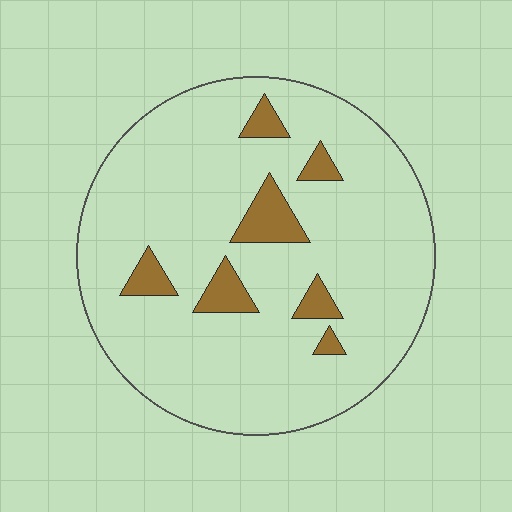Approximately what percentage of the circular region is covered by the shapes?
Approximately 10%.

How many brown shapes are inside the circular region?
7.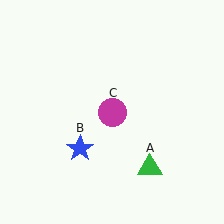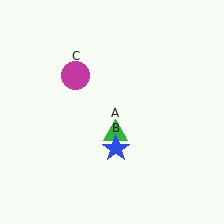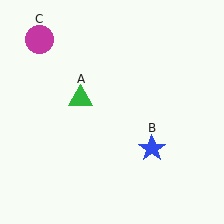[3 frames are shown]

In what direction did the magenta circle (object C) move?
The magenta circle (object C) moved up and to the left.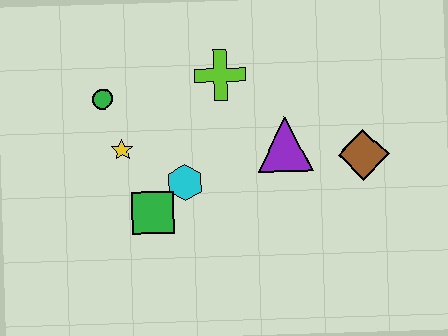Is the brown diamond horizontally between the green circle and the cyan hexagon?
No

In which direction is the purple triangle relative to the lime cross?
The purple triangle is below the lime cross.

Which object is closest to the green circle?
The yellow star is closest to the green circle.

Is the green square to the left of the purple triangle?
Yes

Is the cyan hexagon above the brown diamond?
No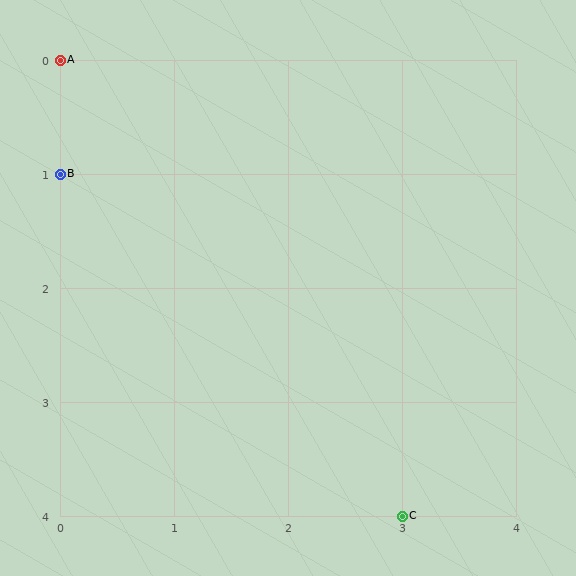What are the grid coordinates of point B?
Point B is at grid coordinates (0, 1).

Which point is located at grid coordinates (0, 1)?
Point B is at (0, 1).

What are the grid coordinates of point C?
Point C is at grid coordinates (3, 4).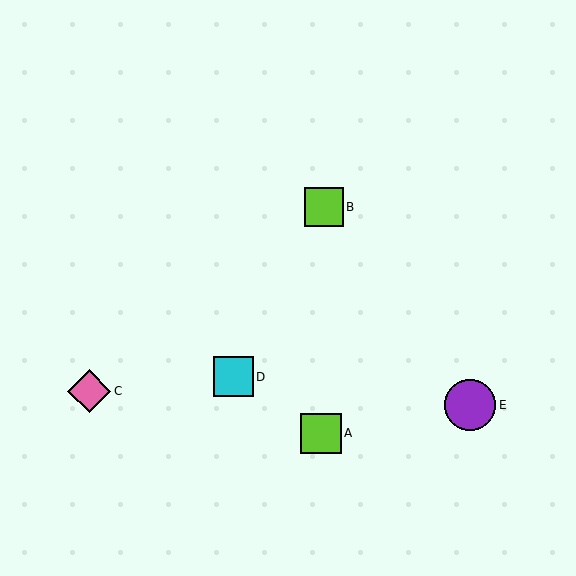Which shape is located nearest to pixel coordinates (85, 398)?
The pink diamond (labeled C) at (89, 391) is nearest to that location.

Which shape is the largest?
The purple circle (labeled E) is the largest.